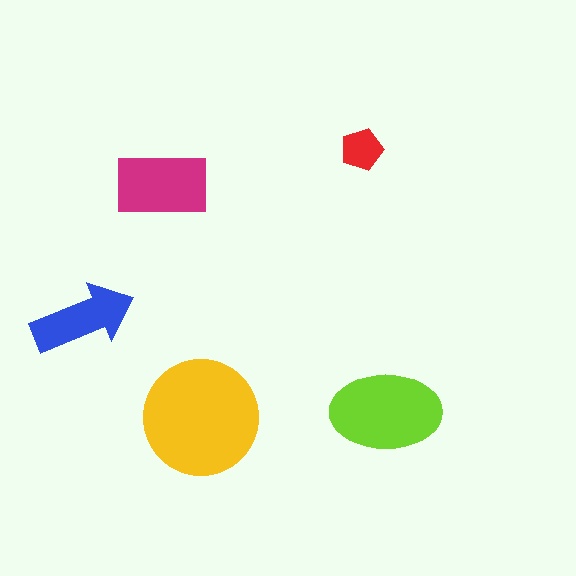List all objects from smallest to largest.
The red pentagon, the blue arrow, the magenta rectangle, the lime ellipse, the yellow circle.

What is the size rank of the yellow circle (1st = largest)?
1st.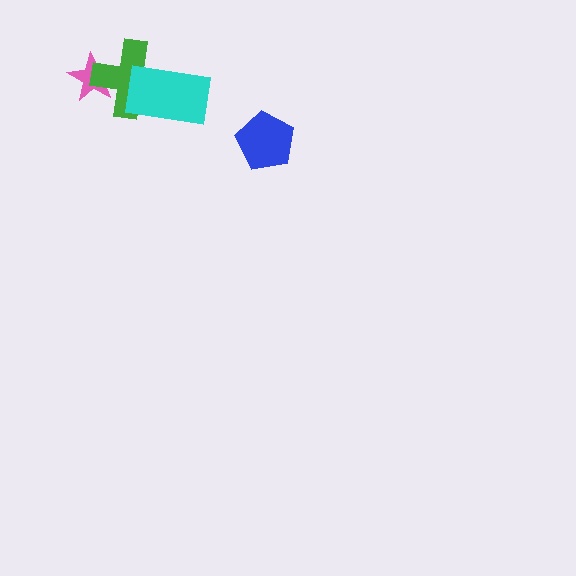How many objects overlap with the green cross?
2 objects overlap with the green cross.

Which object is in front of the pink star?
The green cross is in front of the pink star.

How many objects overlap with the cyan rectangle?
1 object overlaps with the cyan rectangle.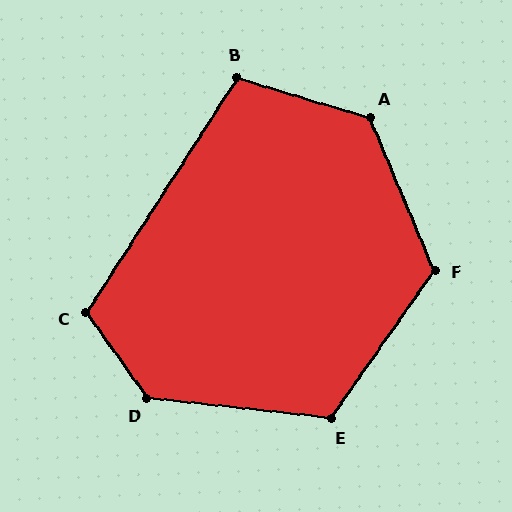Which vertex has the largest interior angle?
D, at approximately 132 degrees.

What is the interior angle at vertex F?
Approximately 122 degrees (obtuse).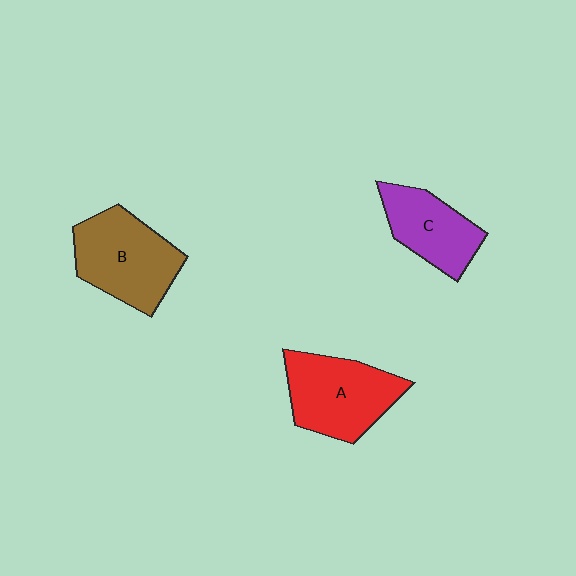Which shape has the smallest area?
Shape C (purple).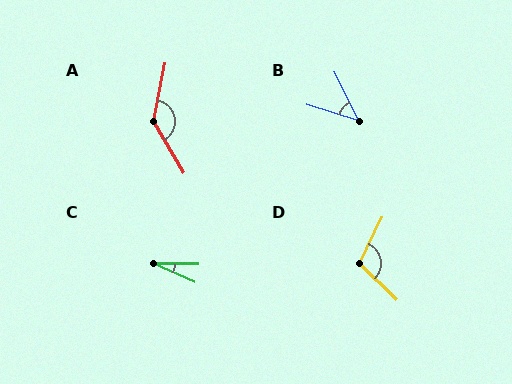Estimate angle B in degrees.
Approximately 47 degrees.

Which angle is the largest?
A, at approximately 138 degrees.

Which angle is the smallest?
C, at approximately 24 degrees.